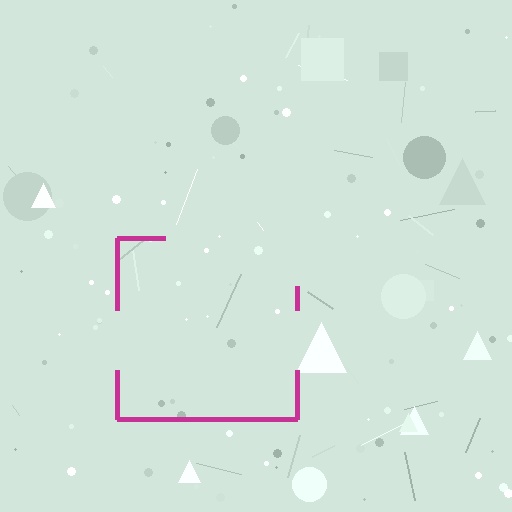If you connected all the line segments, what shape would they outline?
They would outline a square.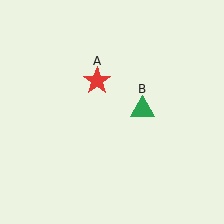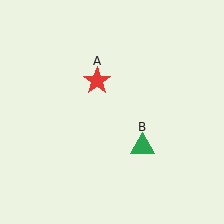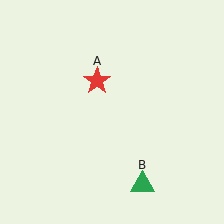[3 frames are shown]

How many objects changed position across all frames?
1 object changed position: green triangle (object B).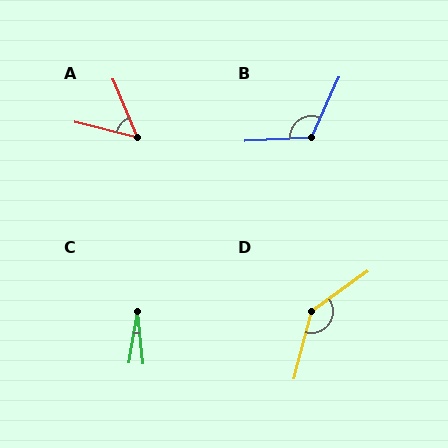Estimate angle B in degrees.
Approximately 117 degrees.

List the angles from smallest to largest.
C (15°), A (53°), B (117°), D (140°).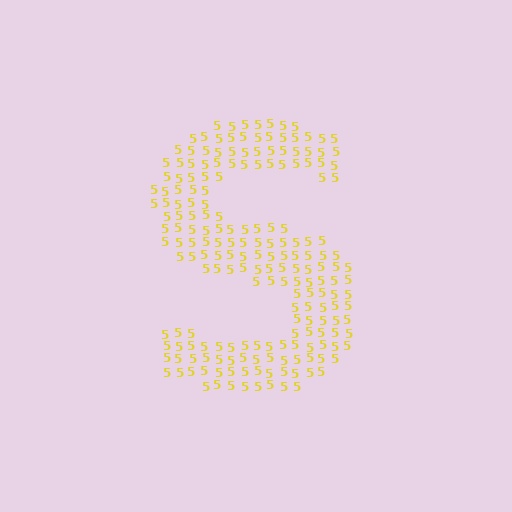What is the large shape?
The large shape is the letter S.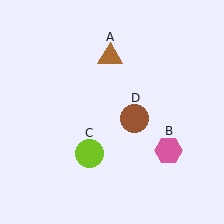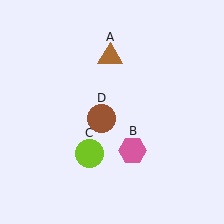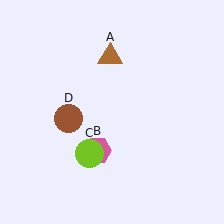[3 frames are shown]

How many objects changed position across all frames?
2 objects changed position: pink hexagon (object B), brown circle (object D).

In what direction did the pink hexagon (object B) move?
The pink hexagon (object B) moved left.